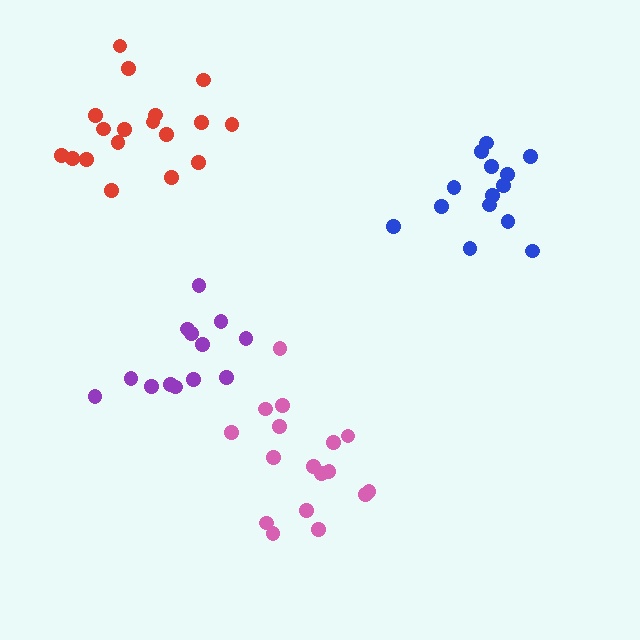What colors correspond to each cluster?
The clusters are colored: red, pink, blue, purple.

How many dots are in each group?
Group 1: 18 dots, Group 2: 17 dots, Group 3: 14 dots, Group 4: 13 dots (62 total).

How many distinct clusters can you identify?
There are 4 distinct clusters.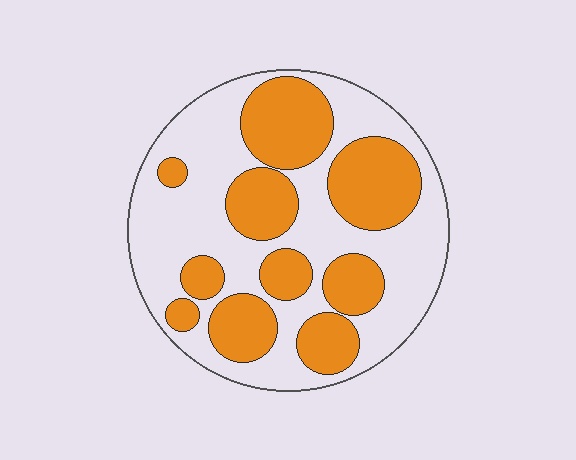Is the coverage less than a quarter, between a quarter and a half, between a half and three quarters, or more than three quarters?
Between a quarter and a half.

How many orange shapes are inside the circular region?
10.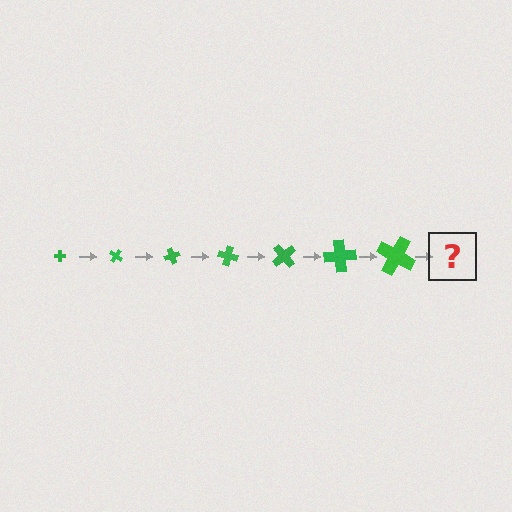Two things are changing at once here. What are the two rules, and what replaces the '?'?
The two rules are that the cross grows larger each step and it rotates 35 degrees each step. The '?' should be a cross, larger than the previous one and rotated 245 degrees from the start.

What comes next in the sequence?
The next element should be a cross, larger than the previous one and rotated 245 degrees from the start.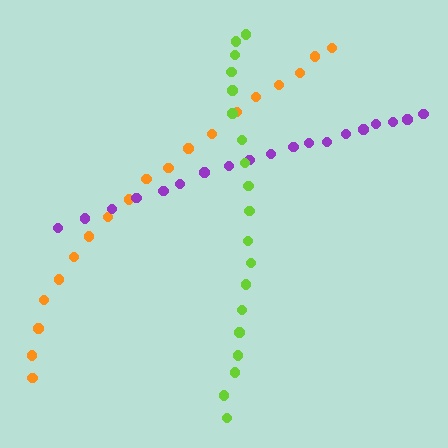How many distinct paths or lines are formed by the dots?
There are 3 distinct paths.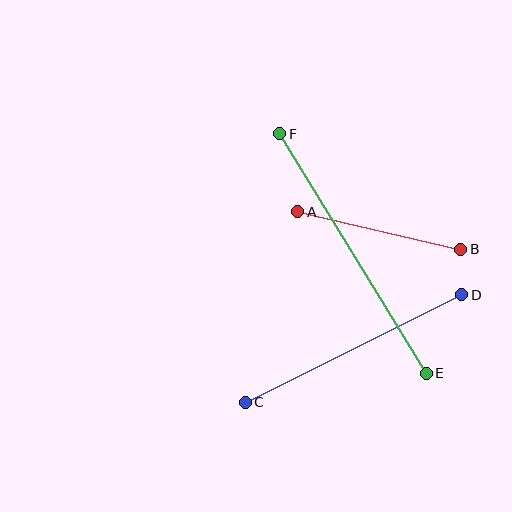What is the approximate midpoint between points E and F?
The midpoint is at approximately (353, 253) pixels.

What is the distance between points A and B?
The distance is approximately 168 pixels.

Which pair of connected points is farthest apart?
Points E and F are farthest apart.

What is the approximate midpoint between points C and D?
The midpoint is at approximately (353, 349) pixels.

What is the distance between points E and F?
The distance is approximately 281 pixels.